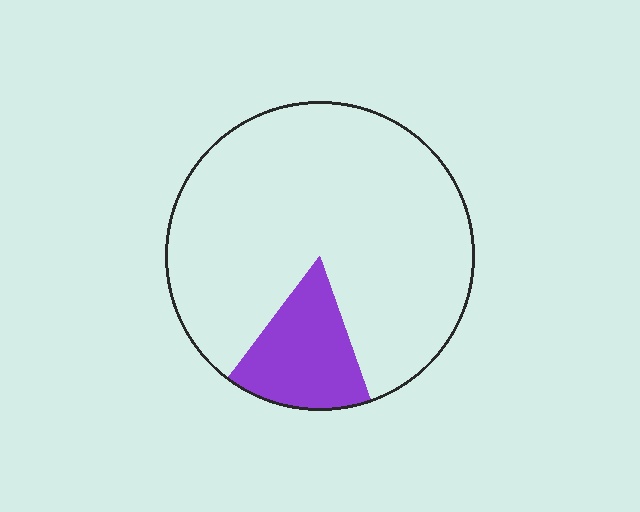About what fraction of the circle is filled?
About one sixth (1/6).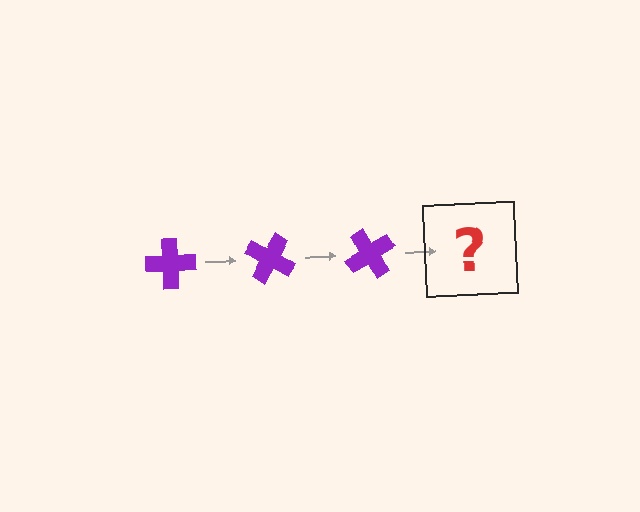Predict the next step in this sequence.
The next step is a purple cross rotated 90 degrees.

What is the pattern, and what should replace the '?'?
The pattern is that the cross rotates 30 degrees each step. The '?' should be a purple cross rotated 90 degrees.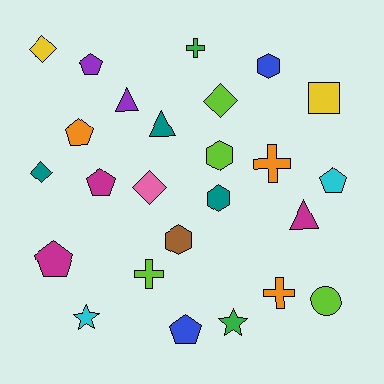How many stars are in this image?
There are 2 stars.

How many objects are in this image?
There are 25 objects.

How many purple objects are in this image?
There are 2 purple objects.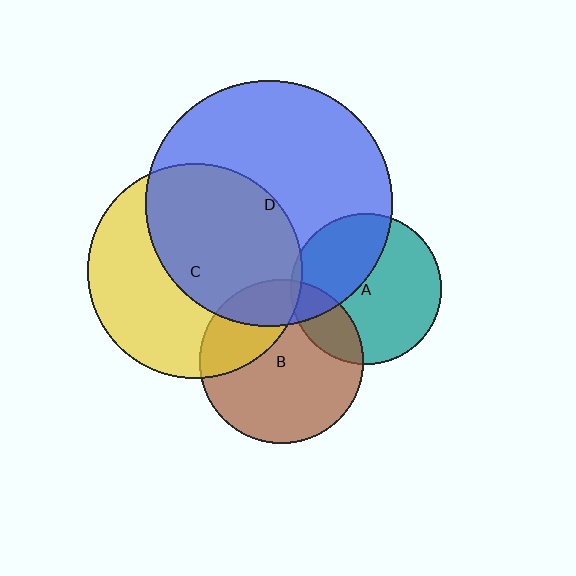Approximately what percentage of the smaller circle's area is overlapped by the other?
Approximately 20%.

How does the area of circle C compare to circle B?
Approximately 1.7 times.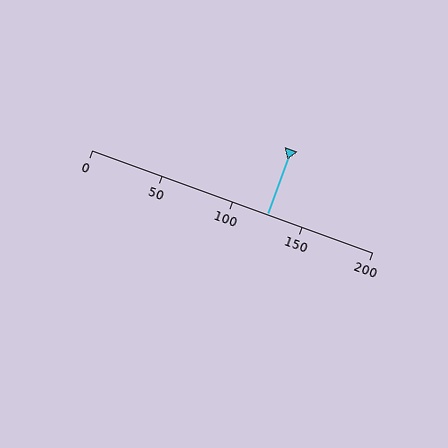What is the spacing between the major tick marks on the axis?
The major ticks are spaced 50 apart.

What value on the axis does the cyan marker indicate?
The marker indicates approximately 125.